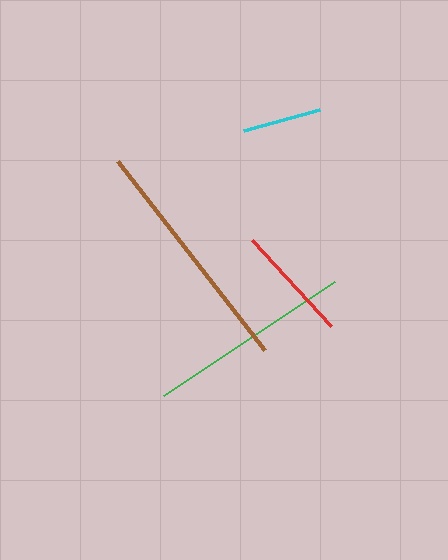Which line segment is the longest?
The brown line is the longest at approximately 239 pixels.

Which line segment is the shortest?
The cyan line is the shortest at approximately 79 pixels.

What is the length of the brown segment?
The brown segment is approximately 239 pixels long.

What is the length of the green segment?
The green segment is approximately 206 pixels long.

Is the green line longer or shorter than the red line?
The green line is longer than the red line.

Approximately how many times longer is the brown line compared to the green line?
The brown line is approximately 1.2 times the length of the green line.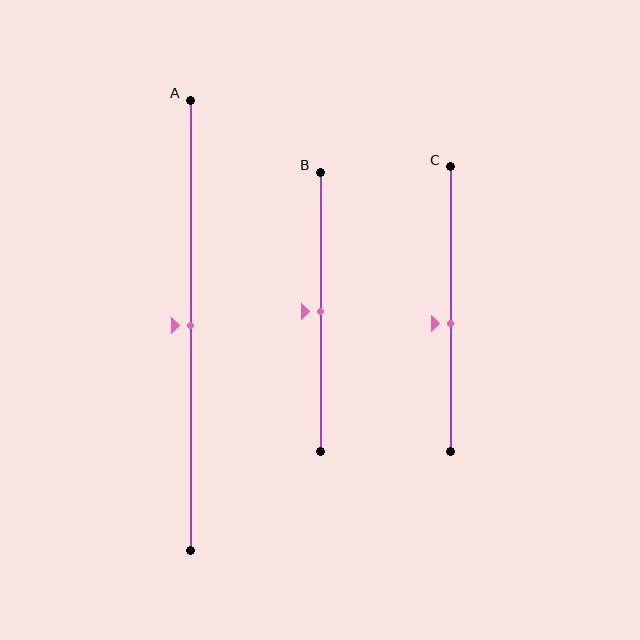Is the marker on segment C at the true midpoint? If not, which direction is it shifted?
No, the marker on segment C is shifted downward by about 5% of the segment length.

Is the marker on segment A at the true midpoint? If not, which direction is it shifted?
Yes, the marker on segment A is at the true midpoint.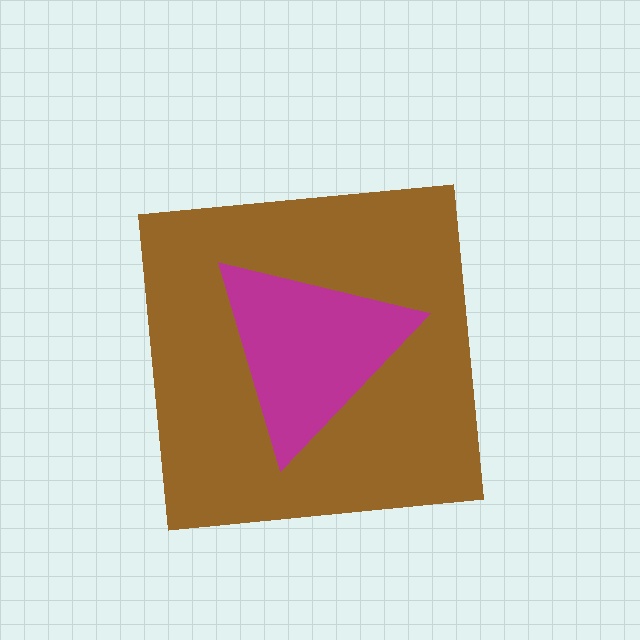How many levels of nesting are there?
2.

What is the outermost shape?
The brown square.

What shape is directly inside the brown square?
The magenta triangle.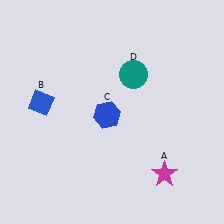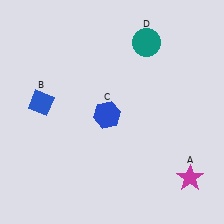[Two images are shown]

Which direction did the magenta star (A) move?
The magenta star (A) moved right.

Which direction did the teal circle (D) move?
The teal circle (D) moved up.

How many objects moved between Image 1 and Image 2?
2 objects moved between the two images.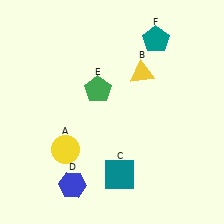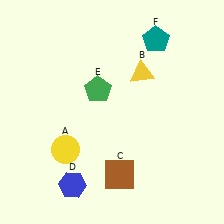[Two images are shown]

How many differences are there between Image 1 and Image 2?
There is 1 difference between the two images.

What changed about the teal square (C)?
In Image 1, C is teal. In Image 2, it changed to brown.